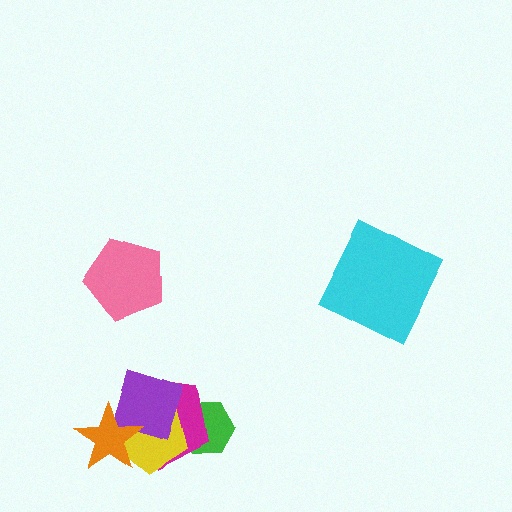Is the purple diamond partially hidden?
Yes, it is partially covered by another shape.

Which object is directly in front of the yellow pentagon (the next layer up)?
The purple diamond is directly in front of the yellow pentagon.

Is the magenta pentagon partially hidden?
Yes, it is partially covered by another shape.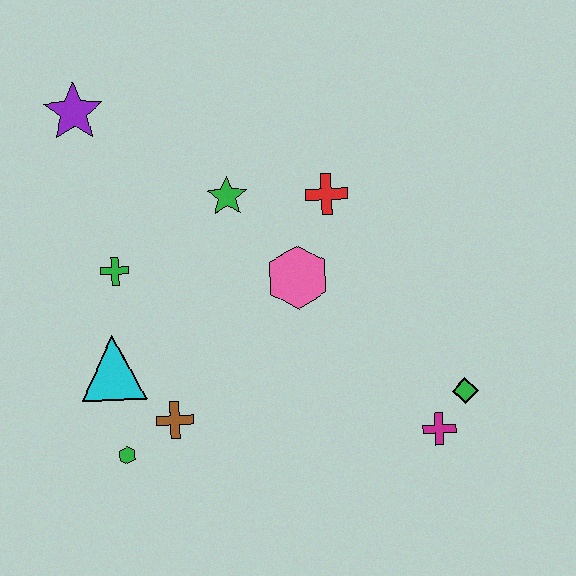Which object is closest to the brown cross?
The green hexagon is closest to the brown cross.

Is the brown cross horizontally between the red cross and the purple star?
Yes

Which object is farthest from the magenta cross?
The purple star is farthest from the magenta cross.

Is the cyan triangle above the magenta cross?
Yes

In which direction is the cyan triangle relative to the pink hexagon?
The cyan triangle is to the left of the pink hexagon.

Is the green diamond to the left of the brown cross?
No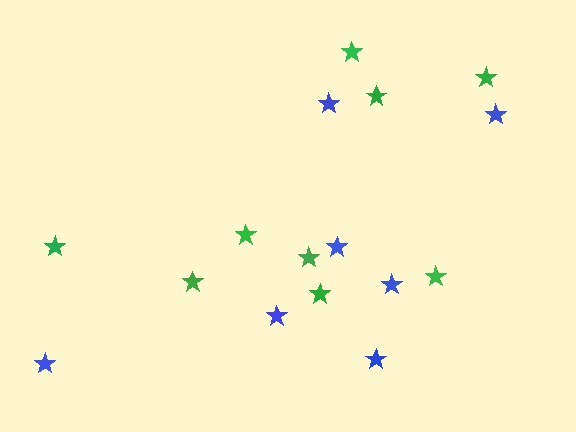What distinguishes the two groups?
There are 2 groups: one group of blue stars (7) and one group of green stars (9).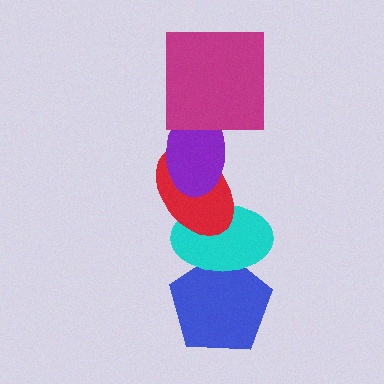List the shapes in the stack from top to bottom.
From top to bottom: the magenta square, the purple ellipse, the red ellipse, the cyan ellipse, the blue pentagon.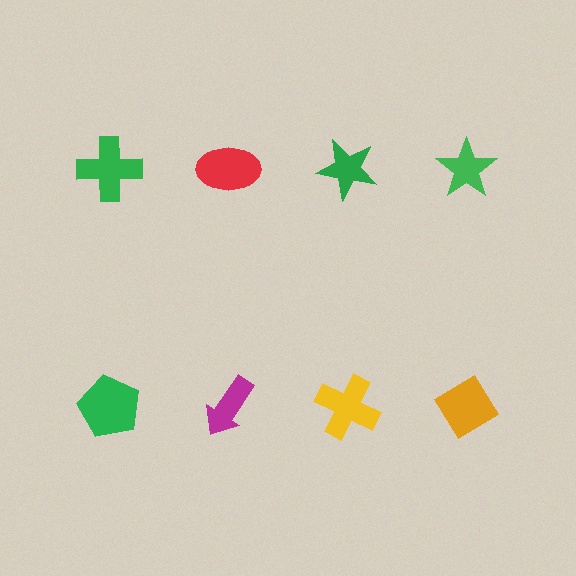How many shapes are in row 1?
4 shapes.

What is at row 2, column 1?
A green pentagon.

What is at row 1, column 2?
A red ellipse.